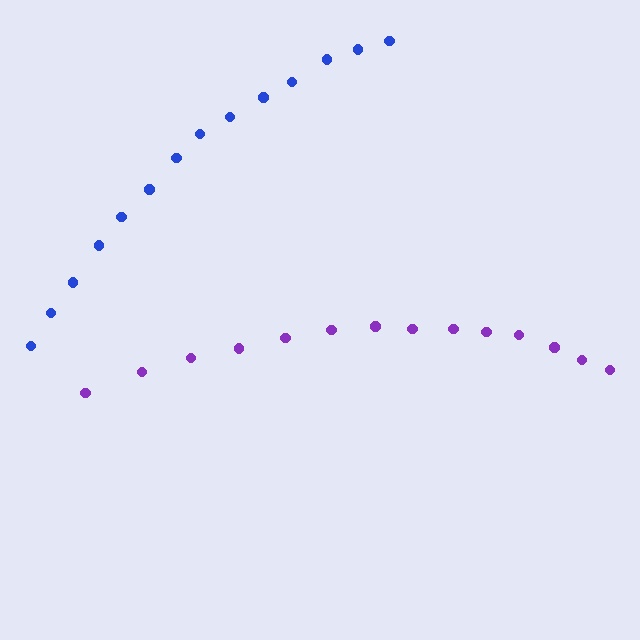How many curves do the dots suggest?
There are 2 distinct paths.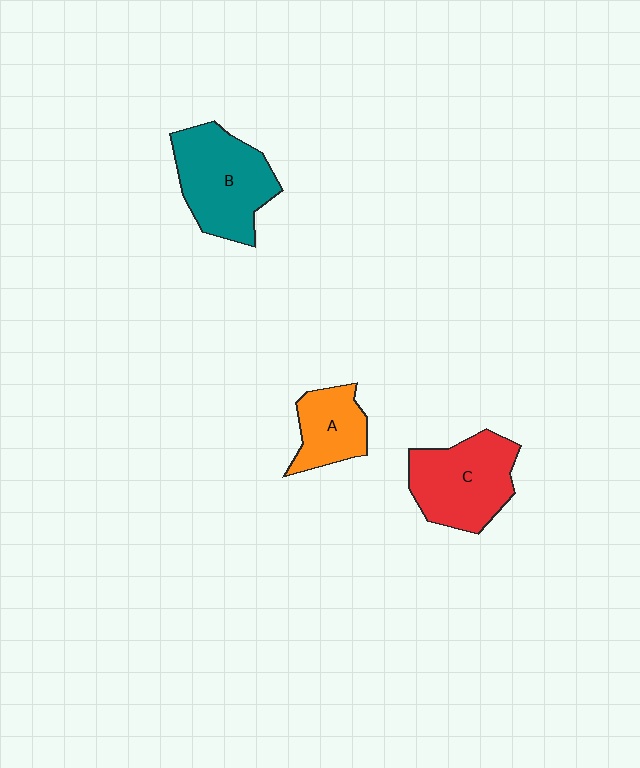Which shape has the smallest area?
Shape A (orange).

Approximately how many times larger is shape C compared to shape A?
Approximately 1.6 times.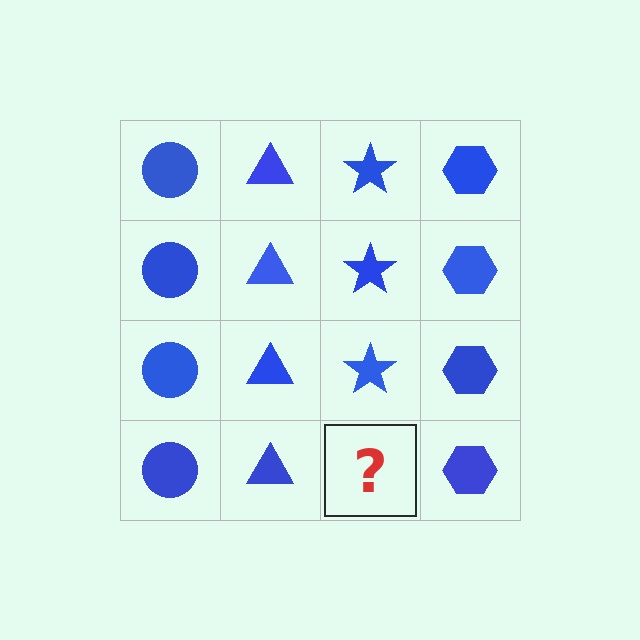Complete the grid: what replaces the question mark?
The question mark should be replaced with a blue star.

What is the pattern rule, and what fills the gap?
The rule is that each column has a consistent shape. The gap should be filled with a blue star.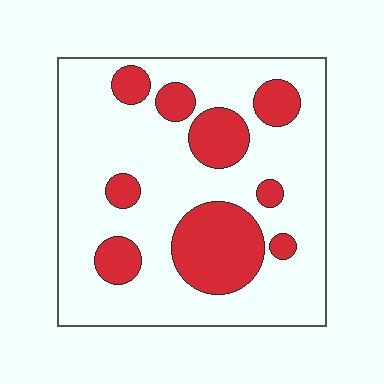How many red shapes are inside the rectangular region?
9.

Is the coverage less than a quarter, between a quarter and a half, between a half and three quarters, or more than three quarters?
Between a quarter and a half.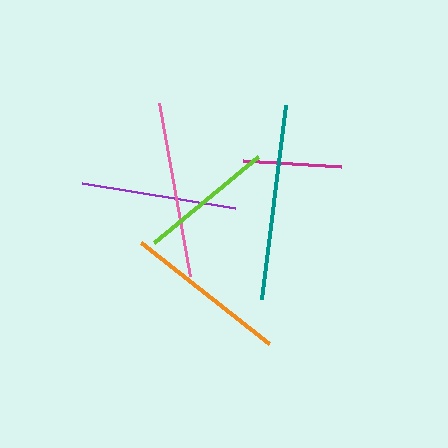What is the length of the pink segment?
The pink segment is approximately 175 pixels long.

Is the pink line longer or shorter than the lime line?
The pink line is longer than the lime line.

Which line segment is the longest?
The teal line is the longest at approximately 195 pixels.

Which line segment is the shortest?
The magenta line is the shortest at approximately 98 pixels.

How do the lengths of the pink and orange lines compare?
The pink and orange lines are approximately the same length.